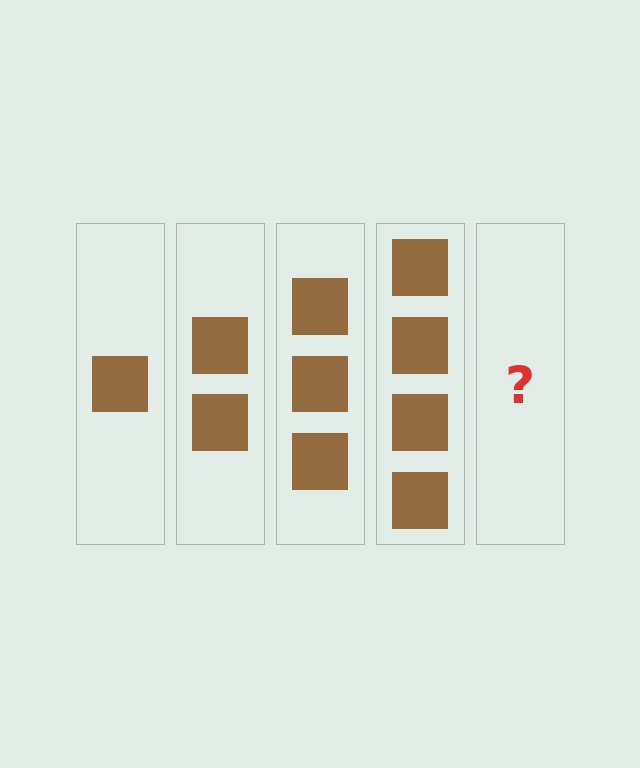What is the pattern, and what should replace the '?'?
The pattern is that each step adds one more square. The '?' should be 5 squares.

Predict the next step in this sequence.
The next step is 5 squares.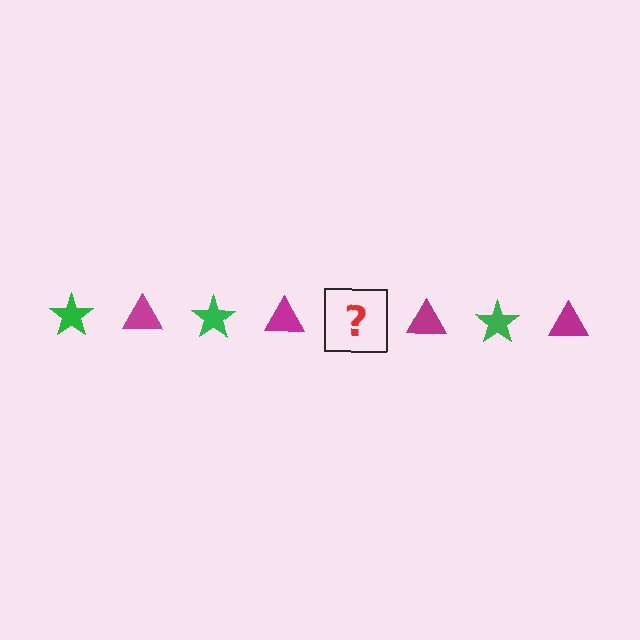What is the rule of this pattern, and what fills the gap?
The rule is that the pattern alternates between green star and magenta triangle. The gap should be filled with a green star.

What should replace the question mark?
The question mark should be replaced with a green star.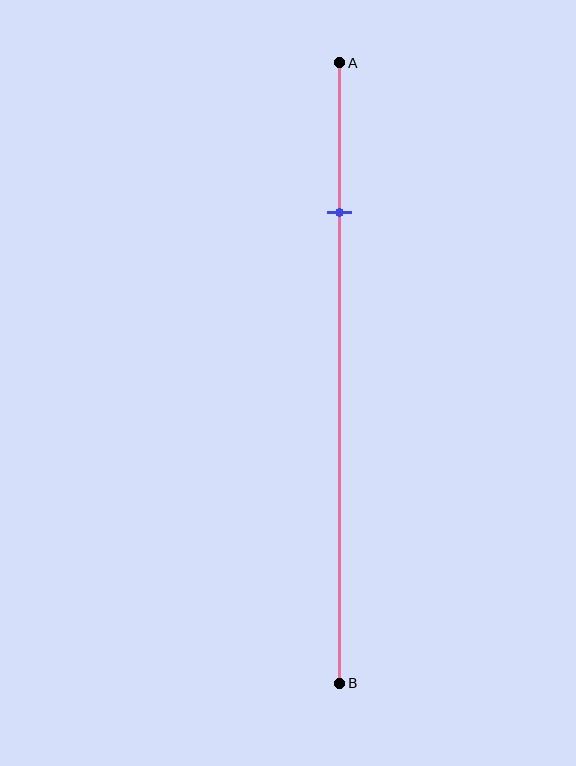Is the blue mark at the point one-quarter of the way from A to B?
Yes, the mark is approximately at the one-quarter point.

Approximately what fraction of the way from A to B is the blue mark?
The blue mark is approximately 25% of the way from A to B.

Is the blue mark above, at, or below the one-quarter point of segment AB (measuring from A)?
The blue mark is approximately at the one-quarter point of segment AB.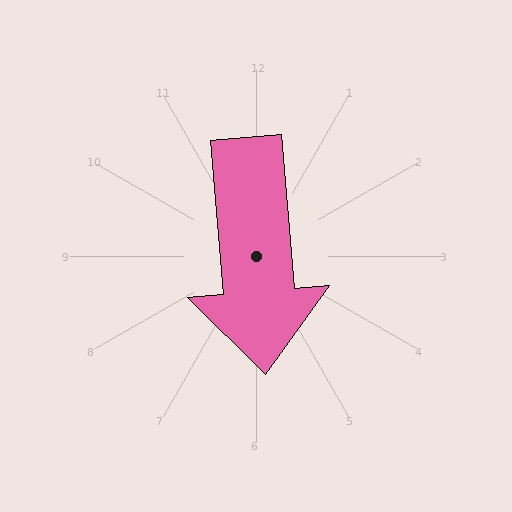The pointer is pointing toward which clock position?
Roughly 6 o'clock.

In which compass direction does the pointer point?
South.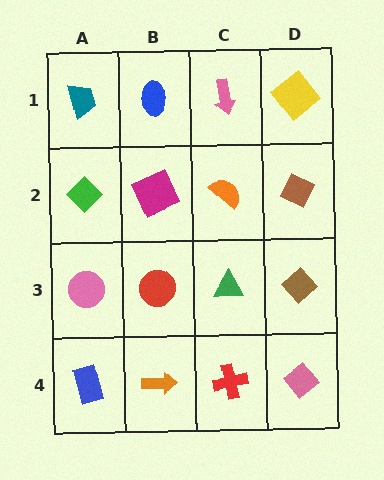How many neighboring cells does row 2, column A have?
3.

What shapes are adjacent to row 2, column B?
A blue ellipse (row 1, column B), a red circle (row 3, column B), a green diamond (row 2, column A), an orange semicircle (row 2, column C).